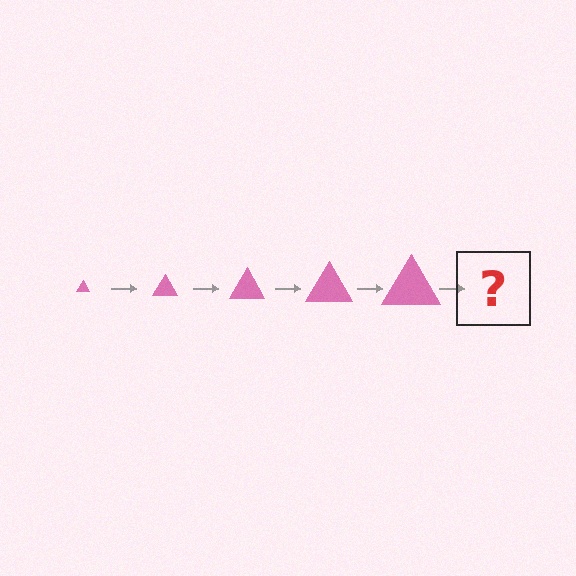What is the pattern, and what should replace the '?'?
The pattern is that the triangle gets progressively larger each step. The '?' should be a pink triangle, larger than the previous one.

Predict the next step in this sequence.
The next step is a pink triangle, larger than the previous one.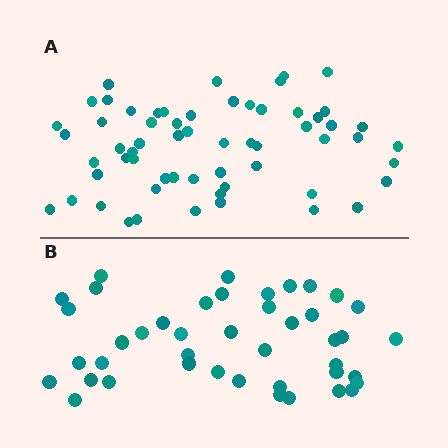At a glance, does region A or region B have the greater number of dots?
Region A (the top region) has more dots.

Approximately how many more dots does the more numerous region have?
Region A has approximately 15 more dots than region B.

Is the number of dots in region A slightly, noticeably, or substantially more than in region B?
Region A has noticeably more, but not dramatically so. The ratio is roughly 1.4 to 1.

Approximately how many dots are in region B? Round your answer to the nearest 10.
About 40 dots. (The exact count is 43, which rounds to 40.)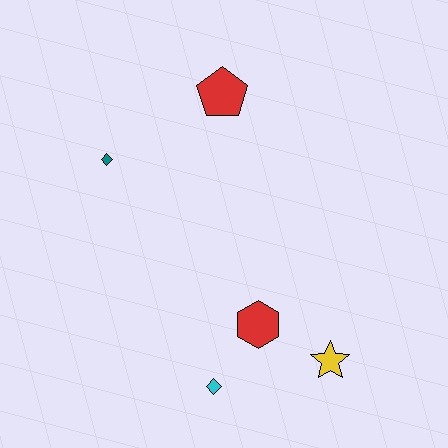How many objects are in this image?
There are 5 objects.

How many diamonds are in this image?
There are 2 diamonds.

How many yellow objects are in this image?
There is 1 yellow object.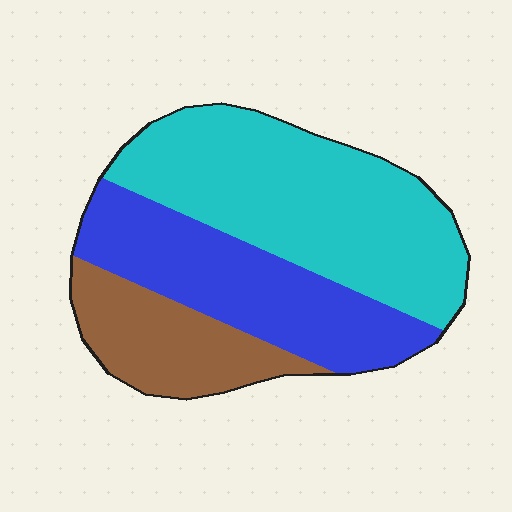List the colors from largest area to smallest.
From largest to smallest: cyan, blue, brown.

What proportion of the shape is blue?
Blue covers around 30% of the shape.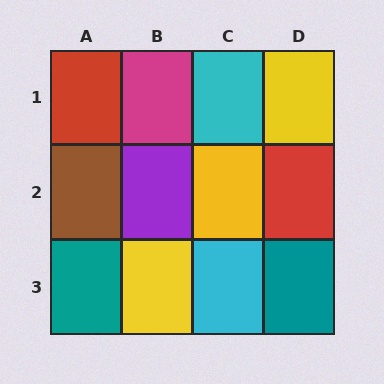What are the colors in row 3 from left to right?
Teal, yellow, cyan, teal.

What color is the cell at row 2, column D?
Red.